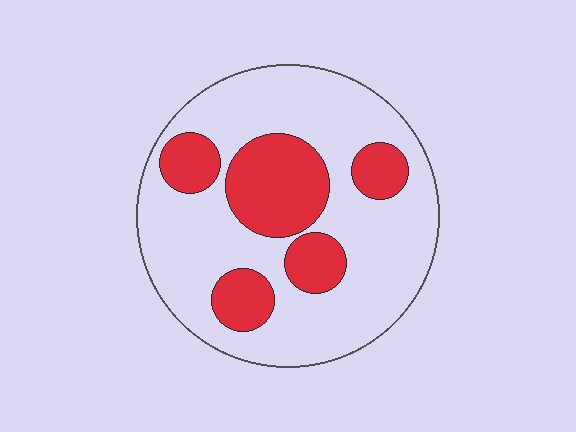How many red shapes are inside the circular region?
5.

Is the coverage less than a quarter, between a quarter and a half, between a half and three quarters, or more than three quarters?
Between a quarter and a half.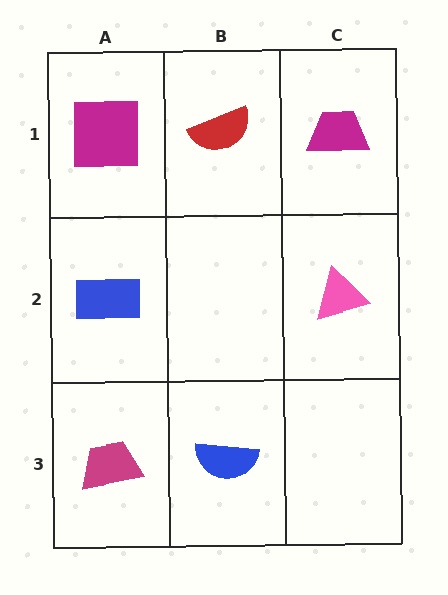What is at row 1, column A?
A magenta square.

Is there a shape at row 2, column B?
No, that cell is empty.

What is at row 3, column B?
A blue semicircle.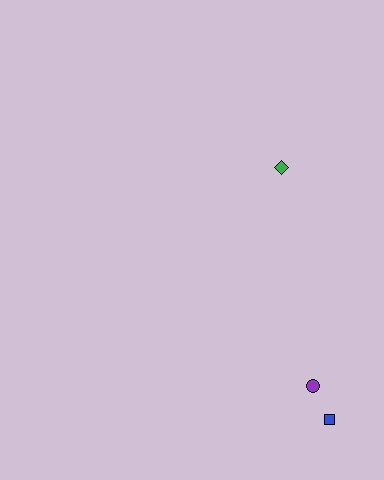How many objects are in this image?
There are 3 objects.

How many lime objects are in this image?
There are no lime objects.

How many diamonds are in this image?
There is 1 diamond.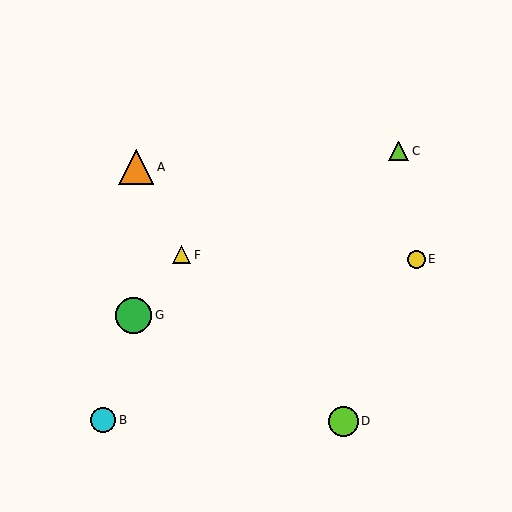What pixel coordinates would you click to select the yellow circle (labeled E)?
Click at (416, 259) to select the yellow circle E.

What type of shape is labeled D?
Shape D is a lime circle.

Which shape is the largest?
The green circle (labeled G) is the largest.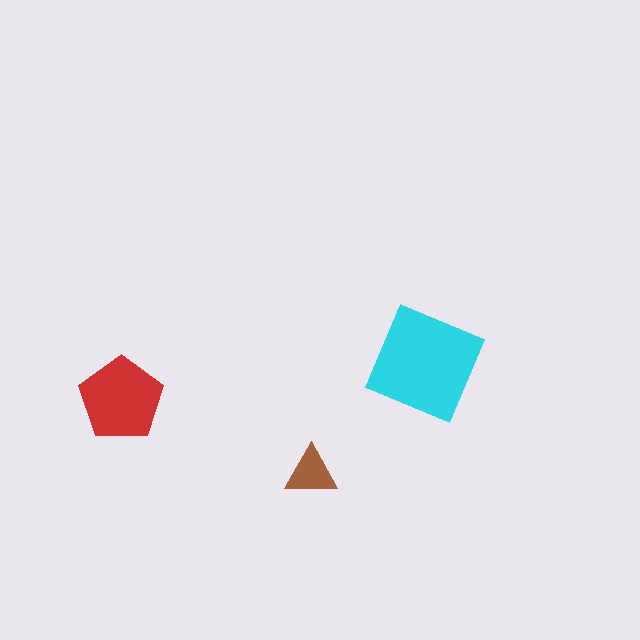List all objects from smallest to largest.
The brown triangle, the red pentagon, the cyan square.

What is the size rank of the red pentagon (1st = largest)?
2nd.